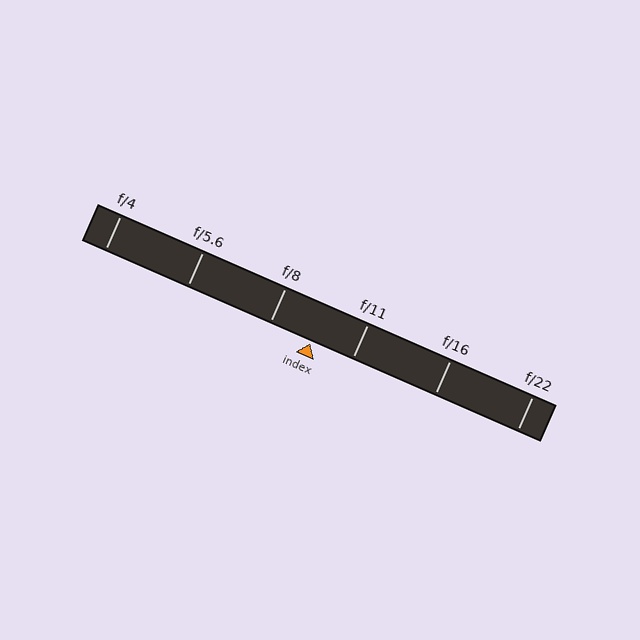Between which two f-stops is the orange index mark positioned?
The index mark is between f/8 and f/11.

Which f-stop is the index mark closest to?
The index mark is closest to f/11.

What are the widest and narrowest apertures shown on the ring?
The widest aperture shown is f/4 and the narrowest is f/22.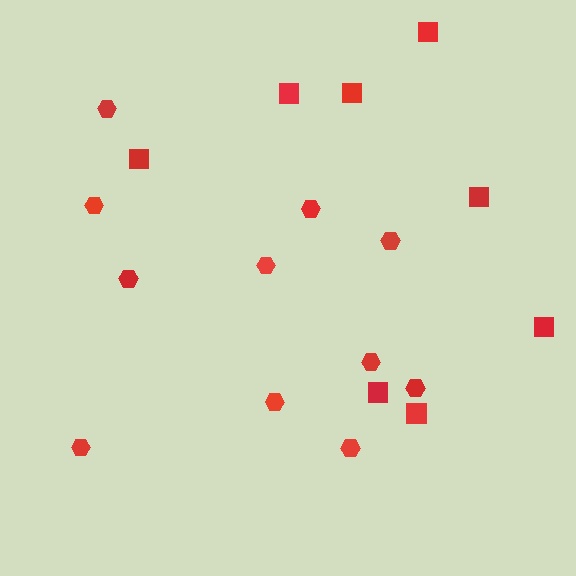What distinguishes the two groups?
There are 2 groups: one group of hexagons (11) and one group of squares (8).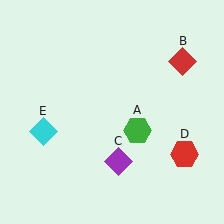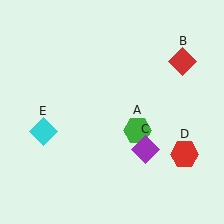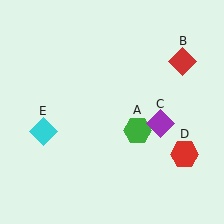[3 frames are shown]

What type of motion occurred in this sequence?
The purple diamond (object C) rotated counterclockwise around the center of the scene.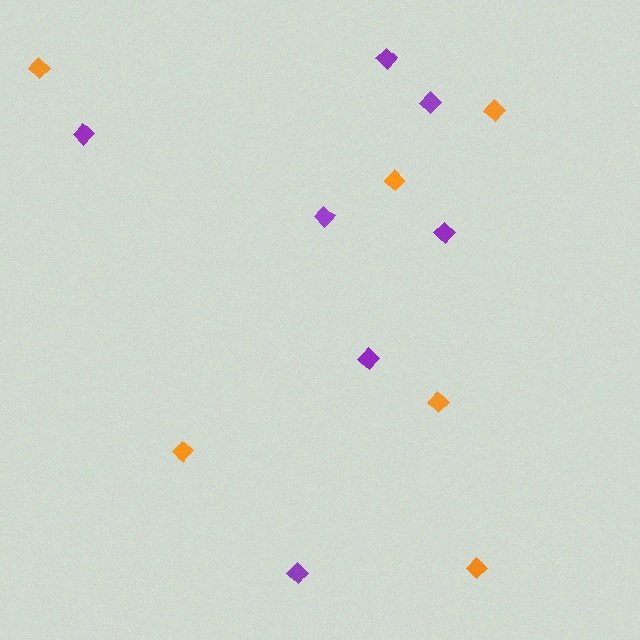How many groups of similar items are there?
There are 2 groups: one group of purple diamonds (7) and one group of orange diamonds (6).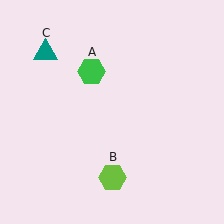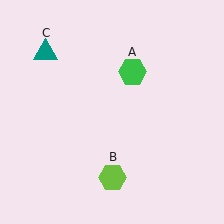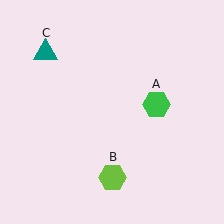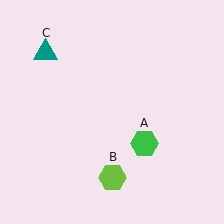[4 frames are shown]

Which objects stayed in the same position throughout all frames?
Lime hexagon (object B) and teal triangle (object C) remained stationary.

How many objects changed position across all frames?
1 object changed position: green hexagon (object A).